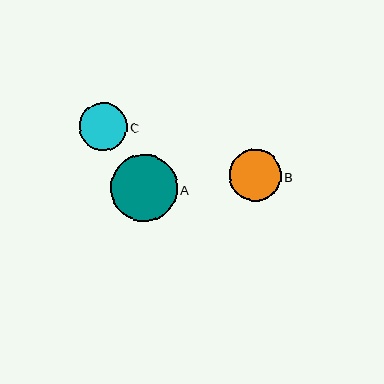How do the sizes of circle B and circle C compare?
Circle B and circle C are approximately the same size.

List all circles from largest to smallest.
From largest to smallest: A, B, C.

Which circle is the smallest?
Circle C is the smallest with a size of approximately 48 pixels.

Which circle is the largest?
Circle A is the largest with a size of approximately 67 pixels.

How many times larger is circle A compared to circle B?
Circle A is approximately 1.3 times the size of circle B.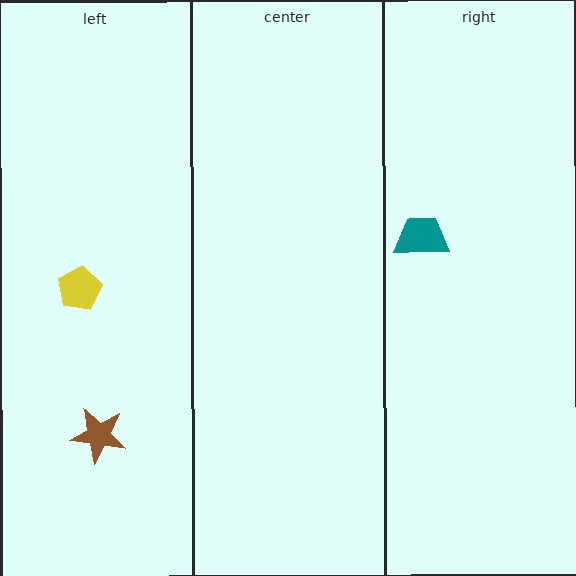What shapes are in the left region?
The yellow pentagon, the brown star.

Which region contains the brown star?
The left region.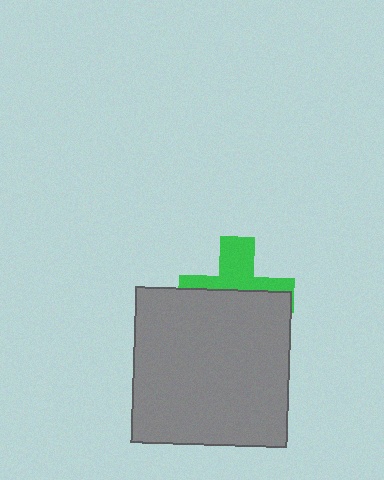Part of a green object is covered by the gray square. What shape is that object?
It is a cross.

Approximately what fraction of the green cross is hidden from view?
Roughly 58% of the green cross is hidden behind the gray square.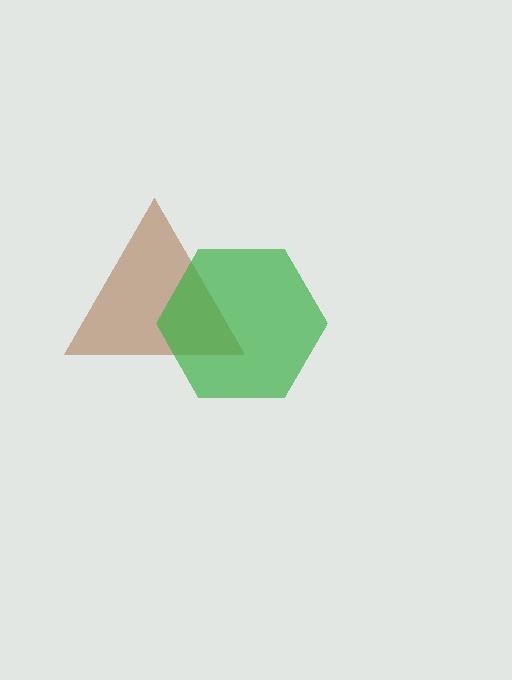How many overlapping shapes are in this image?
There are 2 overlapping shapes in the image.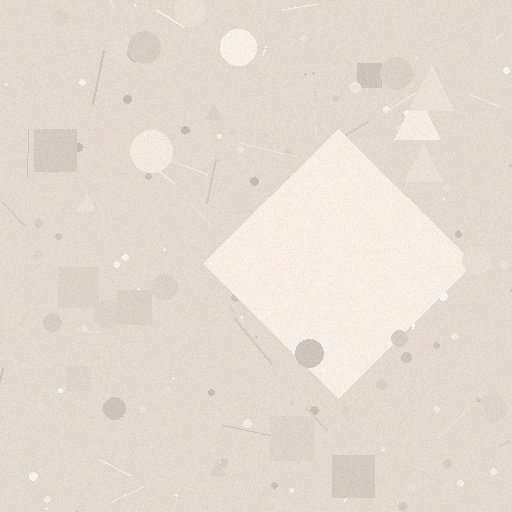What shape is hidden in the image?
A diamond is hidden in the image.